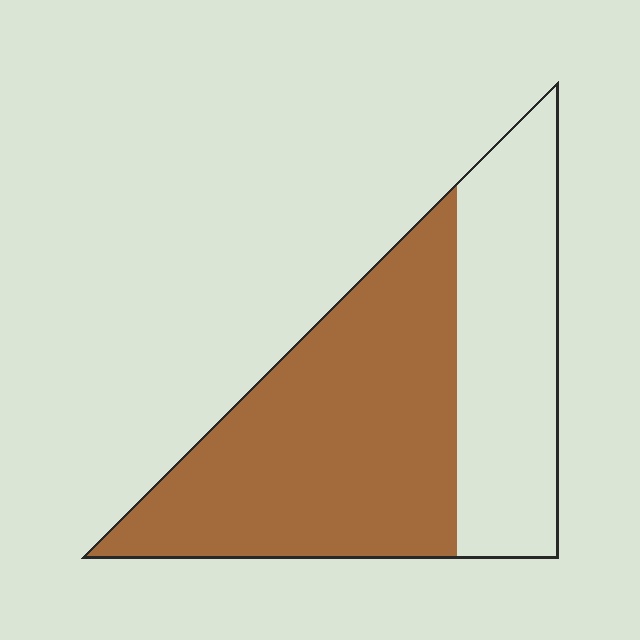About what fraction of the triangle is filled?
About five eighths (5/8).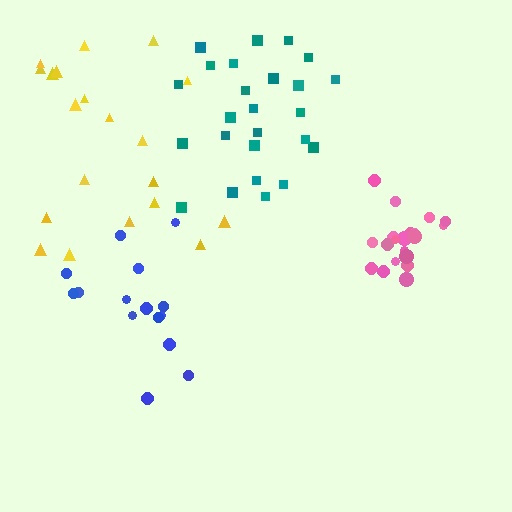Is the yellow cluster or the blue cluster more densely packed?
Blue.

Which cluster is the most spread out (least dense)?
Yellow.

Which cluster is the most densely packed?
Pink.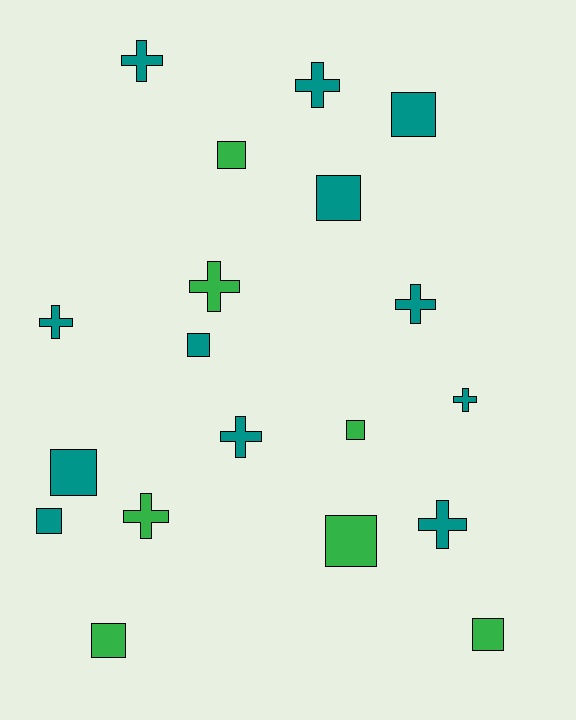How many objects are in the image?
There are 19 objects.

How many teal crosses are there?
There are 7 teal crosses.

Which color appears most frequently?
Teal, with 12 objects.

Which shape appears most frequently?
Square, with 10 objects.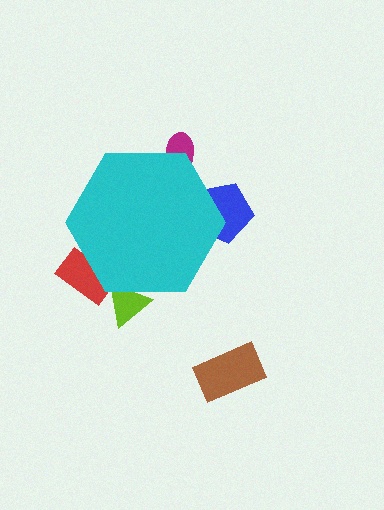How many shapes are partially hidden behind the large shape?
4 shapes are partially hidden.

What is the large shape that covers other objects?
A cyan hexagon.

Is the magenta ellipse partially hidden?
Yes, the magenta ellipse is partially hidden behind the cyan hexagon.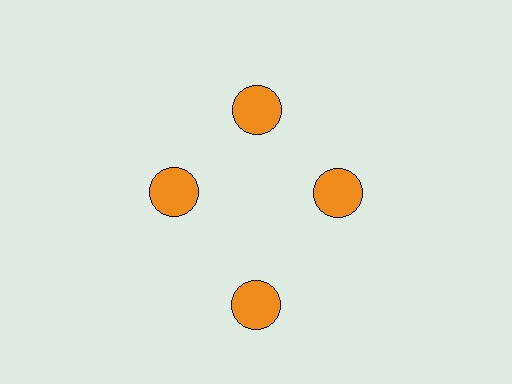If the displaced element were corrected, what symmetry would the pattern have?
It would have 4-fold rotational symmetry — the pattern would map onto itself every 90 degrees.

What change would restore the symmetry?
The symmetry would be restored by moving it inward, back onto the ring so that all 4 circles sit at equal angles and equal distance from the center.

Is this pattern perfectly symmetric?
No. The 4 orange circles are arranged in a ring, but one element near the 6 o'clock position is pushed outward from the center, breaking the 4-fold rotational symmetry.